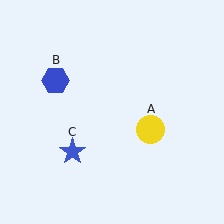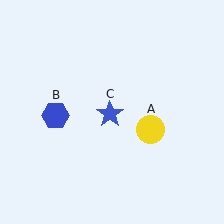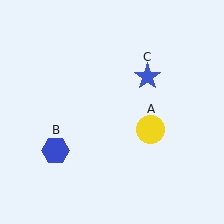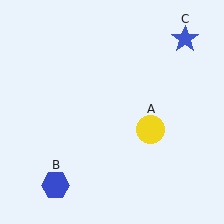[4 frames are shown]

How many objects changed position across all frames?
2 objects changed position: blue hexagon (object B), blue star (object C).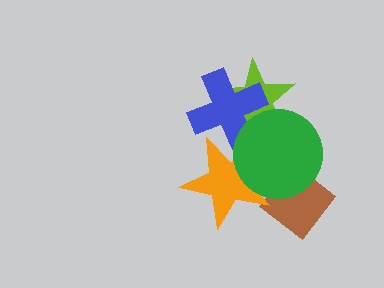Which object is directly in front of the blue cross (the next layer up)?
The orange star is directly in front of the blue cross.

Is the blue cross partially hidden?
Yes, it is partially covered by another shape.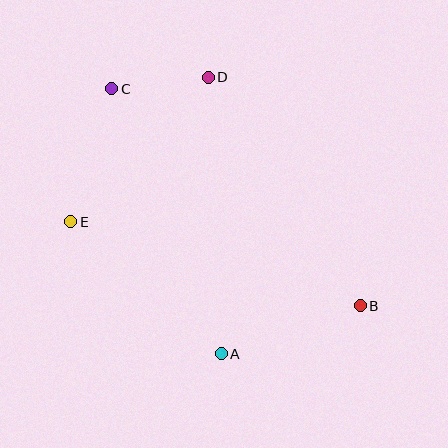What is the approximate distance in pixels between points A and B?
The distance between A and B is approximately 147 pixels.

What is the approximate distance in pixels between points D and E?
The distance between D and E is approximately 199 pixels.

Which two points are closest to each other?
Points C and D are closest to each other.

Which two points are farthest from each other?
Points B and C are farthest from each other.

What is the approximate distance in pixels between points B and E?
The distance between B and E is approximately 301 pixels.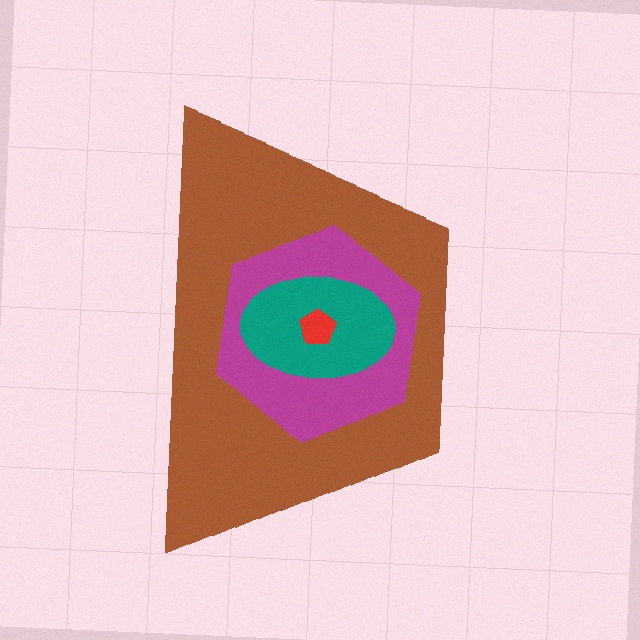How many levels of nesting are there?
4.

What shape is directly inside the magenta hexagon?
The teal ellipse.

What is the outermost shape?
The brown trapezoid.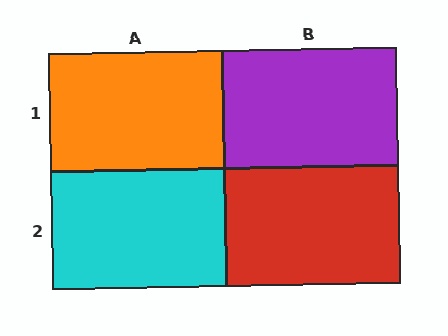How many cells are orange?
1 cell is orange.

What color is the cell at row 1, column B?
Purple.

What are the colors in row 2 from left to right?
Cyan, red.